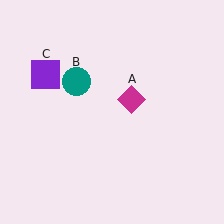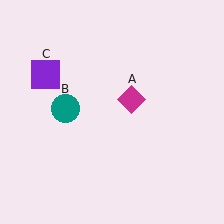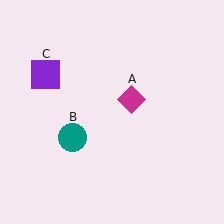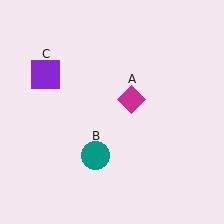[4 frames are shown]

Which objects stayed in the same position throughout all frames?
Magenta diamond (object A) and purple square (object C) remained stationary.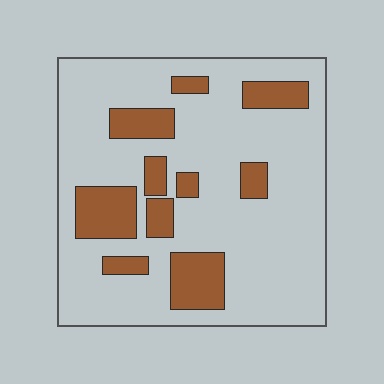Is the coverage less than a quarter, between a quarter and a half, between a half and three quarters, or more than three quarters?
Less than a quarter.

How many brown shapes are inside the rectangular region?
10.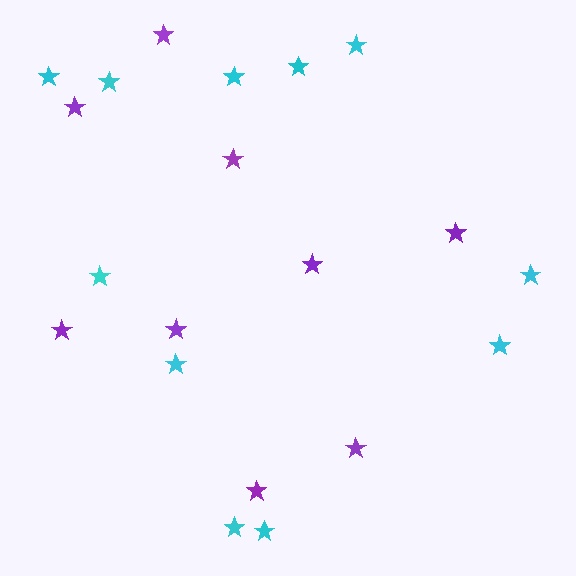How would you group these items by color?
There are 2 groups: one group of cyan stars (11) and one group of purple stars (9).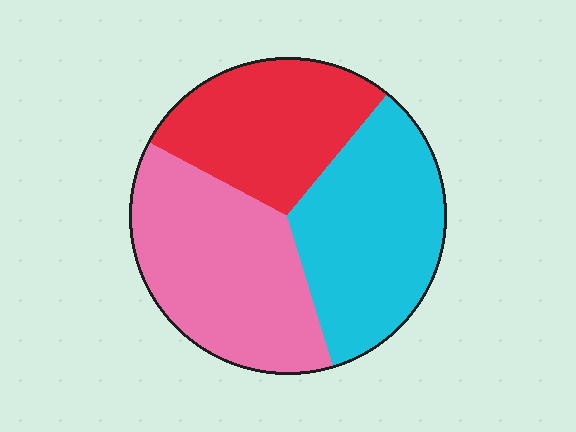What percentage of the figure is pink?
Pink takes up about three eighths (3/8) of the figure.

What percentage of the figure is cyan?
Cyan covers roughly 35% of the figure.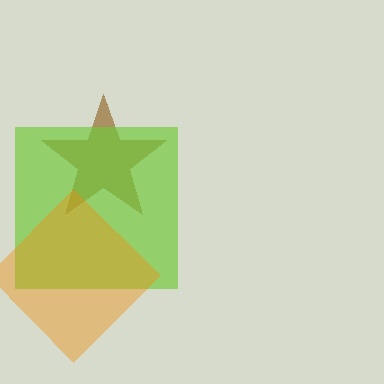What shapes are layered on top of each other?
The layered shapes are: a brown star, a lime square, an orange diamond.